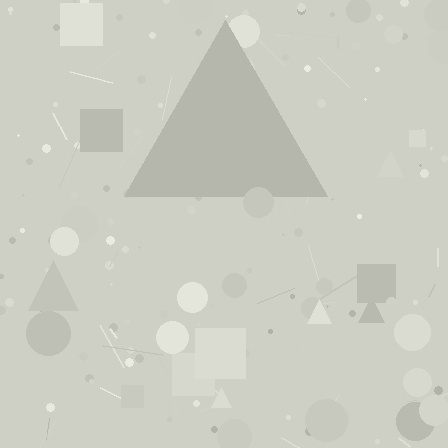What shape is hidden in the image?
A triangle is hidden in the image.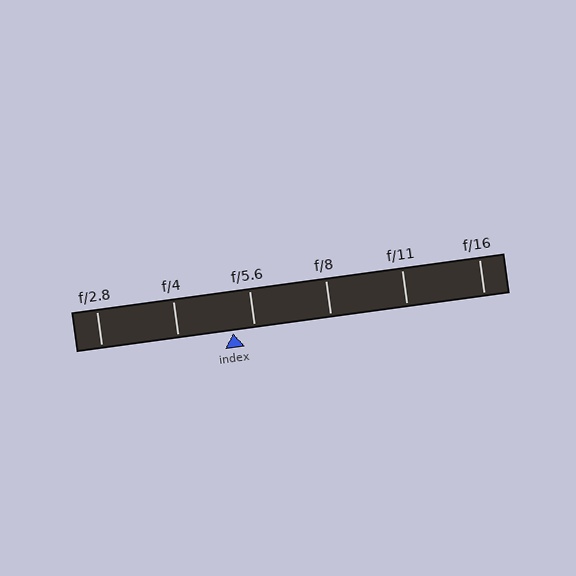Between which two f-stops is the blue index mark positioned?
The index mark is between f/4 and f/5.6.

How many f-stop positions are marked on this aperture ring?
There are 6 f-stop positions marked.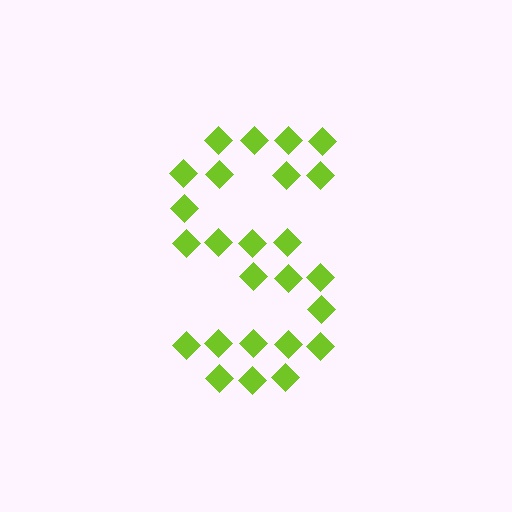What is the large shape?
The large shape is the letter S.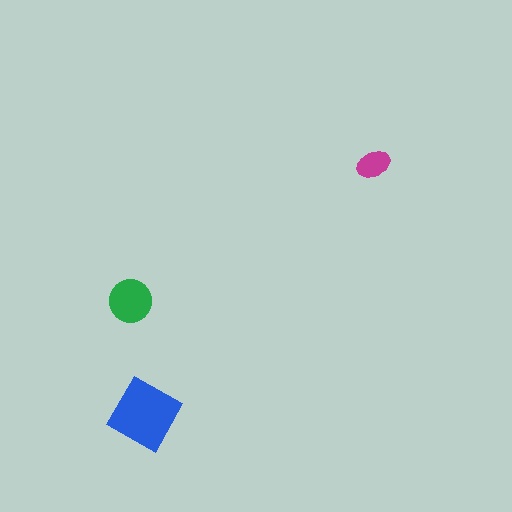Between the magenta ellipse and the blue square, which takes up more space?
The blue square.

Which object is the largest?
The blue square.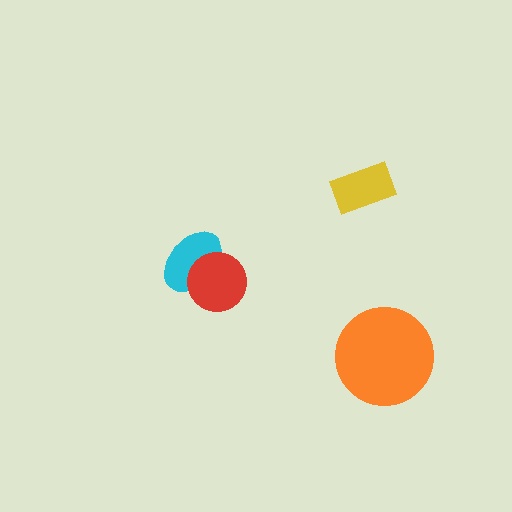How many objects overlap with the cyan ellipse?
1 object overlaps with the cyan ellipse.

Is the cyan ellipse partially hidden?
Yes, it is partially covered by another shape.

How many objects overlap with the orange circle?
0 objects overlap with the orange circle.